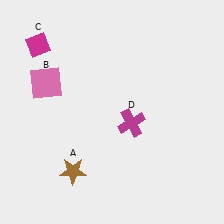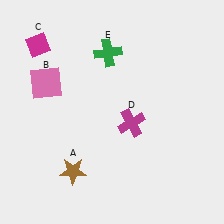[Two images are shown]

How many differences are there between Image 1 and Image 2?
There is 1 difference between the two images.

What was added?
A green cross (E) was added in Image 2.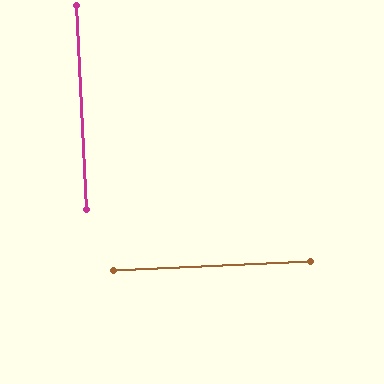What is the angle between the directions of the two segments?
Approximately 89 degrees.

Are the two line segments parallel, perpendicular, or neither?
Perpendicular — they meet at approximately 89°.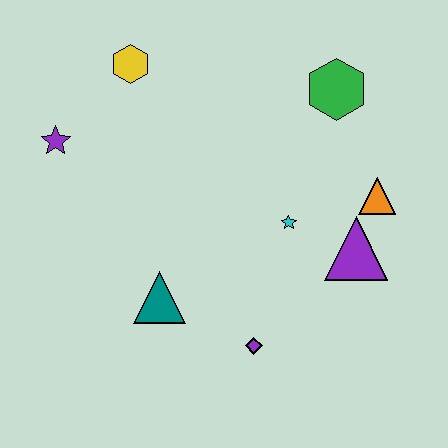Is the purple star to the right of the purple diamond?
No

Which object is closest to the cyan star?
The purple triangle is closest to the cyan star.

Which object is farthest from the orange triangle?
The purple star is farthest from the orange triangle.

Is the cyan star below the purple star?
Yes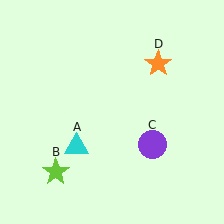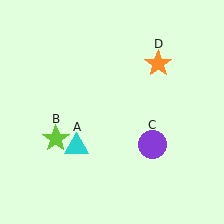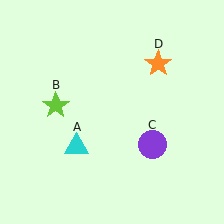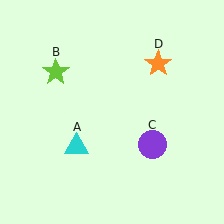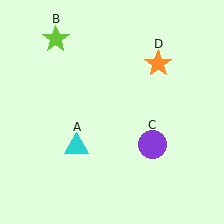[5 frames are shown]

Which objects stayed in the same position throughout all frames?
Cyan triangle (object A) and purple circle (object C) and orange star (object D) remained stationary.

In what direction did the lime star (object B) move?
The lime star (object B) moved up.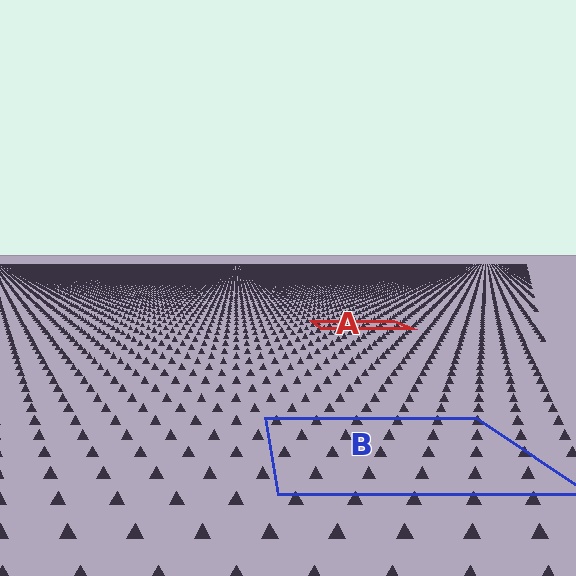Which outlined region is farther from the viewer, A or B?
Region A is farther from the viewer — the texture elements inside it appear smaller and more densely packed.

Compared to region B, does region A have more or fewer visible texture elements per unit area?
Region A has more texture elements per unit area — they are packed more densely because it is farther away.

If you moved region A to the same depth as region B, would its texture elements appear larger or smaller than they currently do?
They would appear larger. At a closer depth, the same texture elements are projected at a bigger on-screen size.